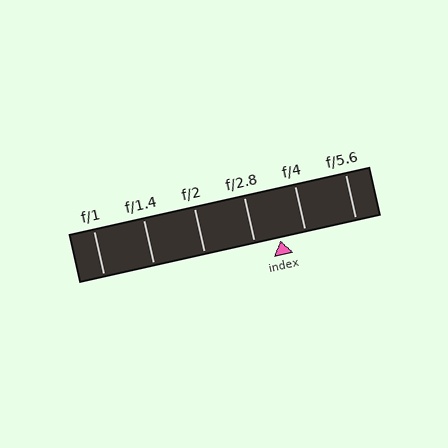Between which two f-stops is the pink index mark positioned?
The index mark is between f/2.8 and f/4.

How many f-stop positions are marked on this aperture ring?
There are 6 f-stop positions marked.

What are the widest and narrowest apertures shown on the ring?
The widest aperture shown is f/1 and the narrowest is f/5.6.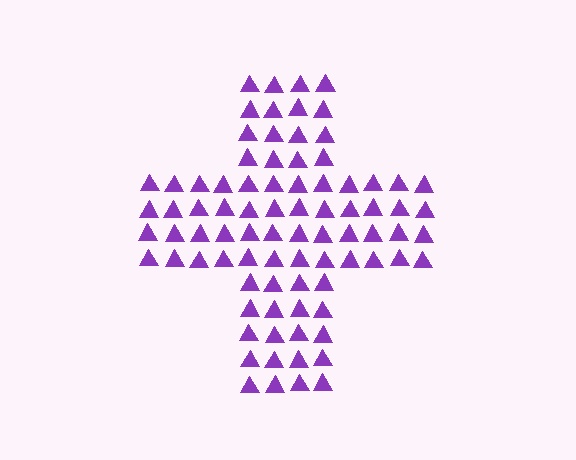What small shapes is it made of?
It is made of small triangles.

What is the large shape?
The large shape is a cross.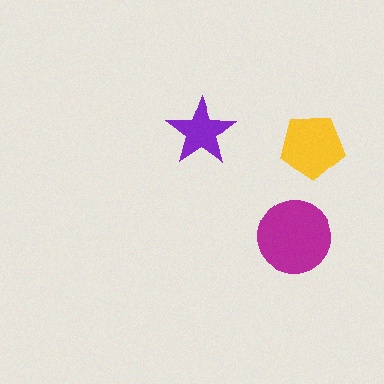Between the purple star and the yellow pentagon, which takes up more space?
The yellow pentagon.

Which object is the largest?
The magenta circle.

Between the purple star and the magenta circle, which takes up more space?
The magenta circle.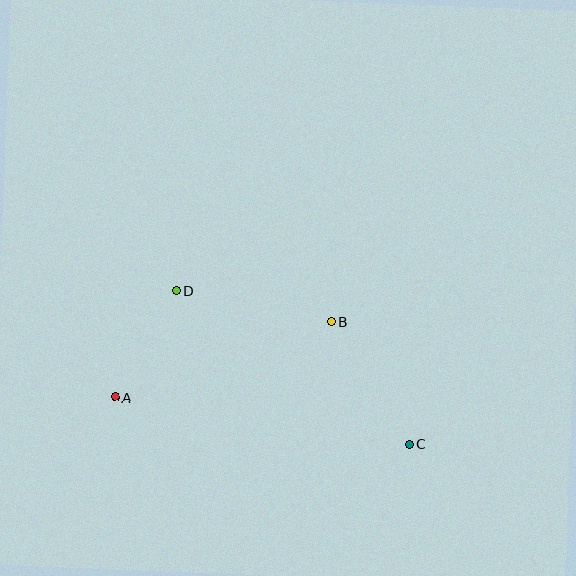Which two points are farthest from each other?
Points A and C are farthest from each other.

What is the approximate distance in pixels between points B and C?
The distance between B and C is approximately 146 pixels.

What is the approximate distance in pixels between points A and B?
The distance between A and B is approximately 229 pixels.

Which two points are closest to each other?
Points A and D are closest to each other.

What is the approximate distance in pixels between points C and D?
The distance between C and D is approximately 280 pixels.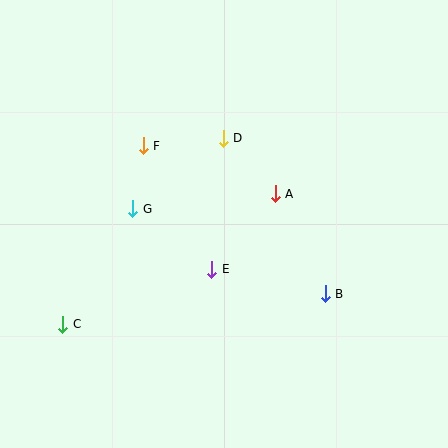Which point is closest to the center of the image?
Point E at (212, 269) is closest to the center.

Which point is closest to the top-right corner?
Point A is closest to the top-right corner.